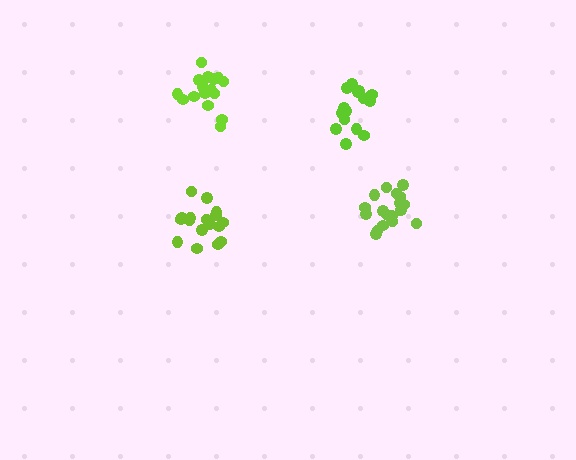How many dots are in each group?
Group 1: 19 dots, Group 2: 17 dots, Group 3: 16 dots, Group 4: 17 dots (69 total).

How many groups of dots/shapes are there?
There are 4 groups.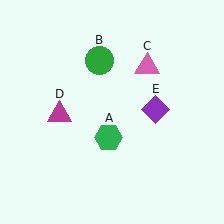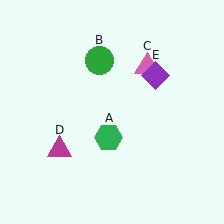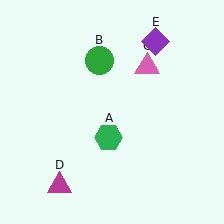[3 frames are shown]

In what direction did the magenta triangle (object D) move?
The magenta triangle (object D) moved down.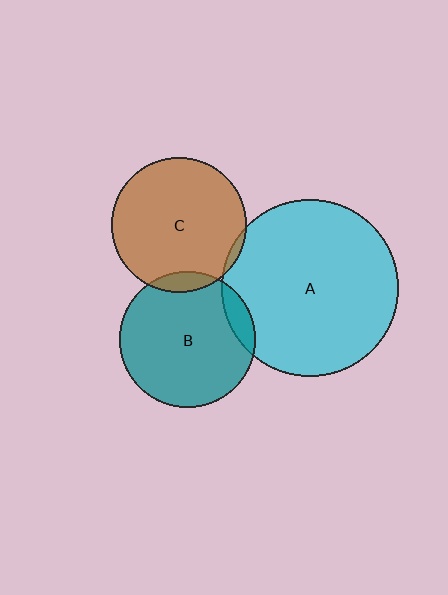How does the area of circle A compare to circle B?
Approximately 1.7 times.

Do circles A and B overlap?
Yes.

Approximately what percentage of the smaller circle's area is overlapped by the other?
Approximately 10%.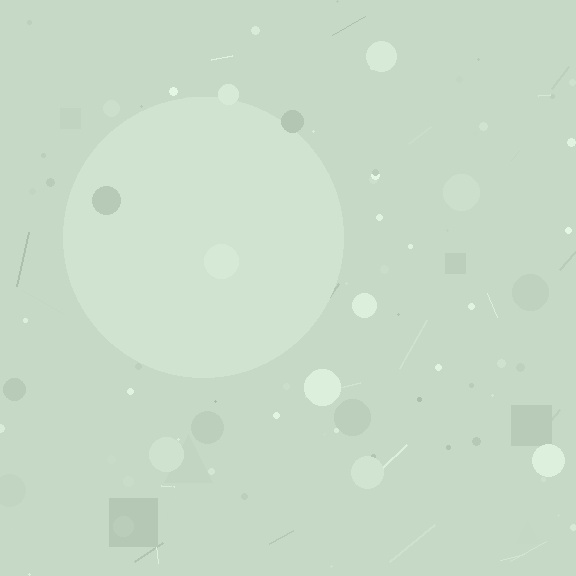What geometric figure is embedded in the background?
A circle is embedded in the background.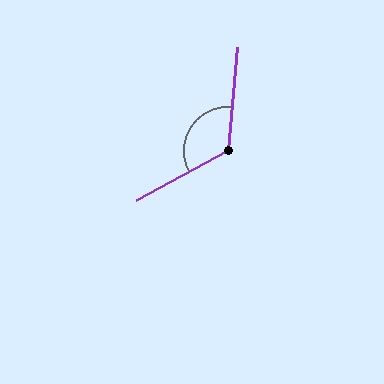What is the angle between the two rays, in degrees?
Approximately 124 degrees.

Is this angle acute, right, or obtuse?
It is obtuse.